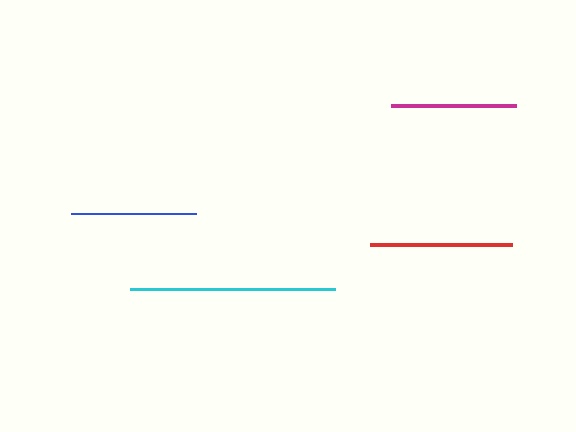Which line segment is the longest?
The cyan line is the longest at approximately 205 pixels.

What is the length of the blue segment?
The blue segment is approximately 125 pixels long.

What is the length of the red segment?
The red segment is approximately 142 pixels long.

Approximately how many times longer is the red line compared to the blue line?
The red line is approximately 1.1 times the length of the blue line.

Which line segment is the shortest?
The magenta line is the shortest at approximately 125 pixels.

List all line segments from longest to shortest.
From longest to shortest: cyan, red, blue, magenta.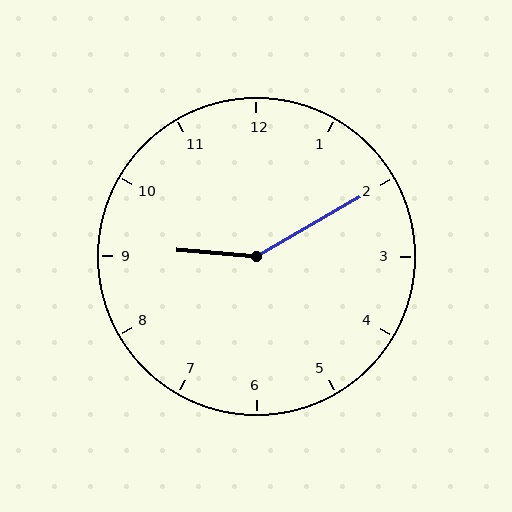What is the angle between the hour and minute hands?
Approximately 145 degrees.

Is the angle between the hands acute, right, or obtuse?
It is obtuse.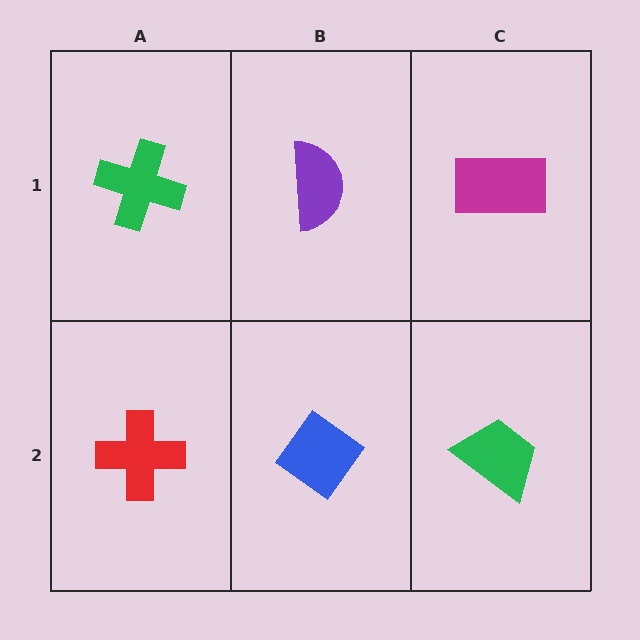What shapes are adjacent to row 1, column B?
A blue diamond (row 2, column B), a green cross (row 1, column A), a magenta rectangle (row 1, column C).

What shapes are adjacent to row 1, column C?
A green trapezoid (row 2, column C), a purple semicircle (row 1, column B).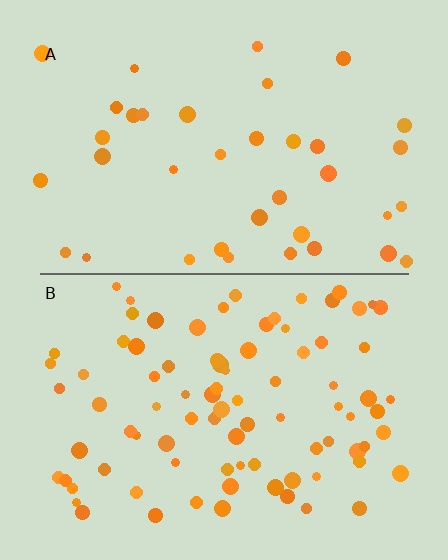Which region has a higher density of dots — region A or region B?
B (the bottom).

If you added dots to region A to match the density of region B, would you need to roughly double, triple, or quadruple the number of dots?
Approximately double.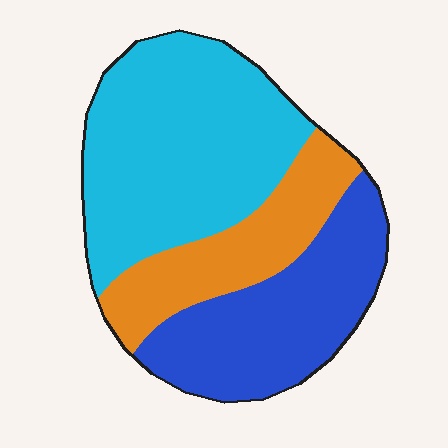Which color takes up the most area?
Cyan, at roughly 45%.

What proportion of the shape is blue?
Blue takes up about one third (1/3) of the shape.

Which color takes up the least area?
Orange, at roughly 20%.